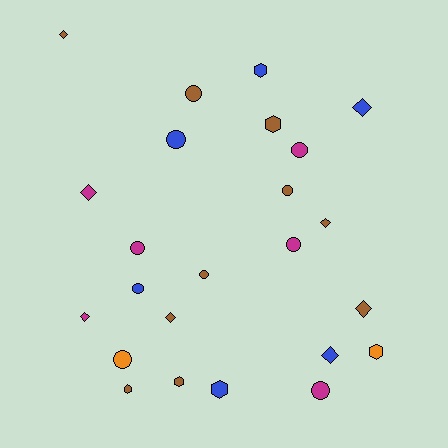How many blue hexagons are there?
There are 2 blue hexagons.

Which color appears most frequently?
Brown, with 10 objects.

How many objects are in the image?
There are 24 objects.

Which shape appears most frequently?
Circle, with 10 objects.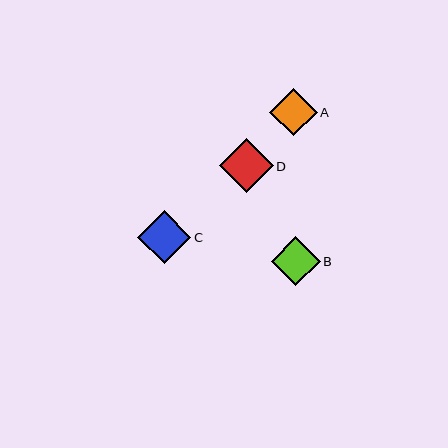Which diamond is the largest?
Diamond D is the largest with a size of approximately 54 pixels.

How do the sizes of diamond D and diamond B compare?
Diamond D and diamond B are approximately the same size.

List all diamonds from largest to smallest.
From largest to smallest: D, C, B, A.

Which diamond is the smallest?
Diamond A is the smallest with a size of approximately 47 pixels.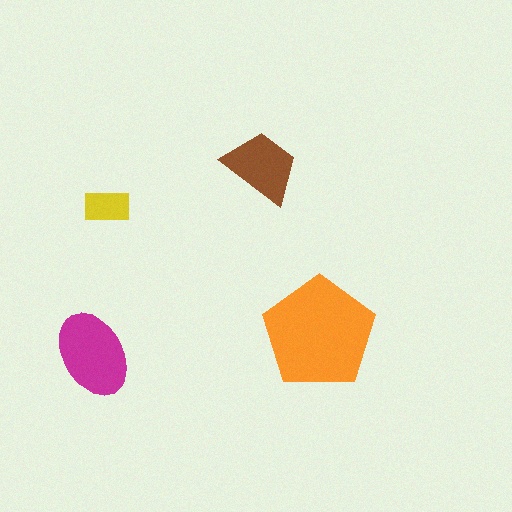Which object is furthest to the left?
The magenta ellipse is leftmost.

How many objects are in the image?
There are 4 objects in the image.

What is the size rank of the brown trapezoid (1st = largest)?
3rd.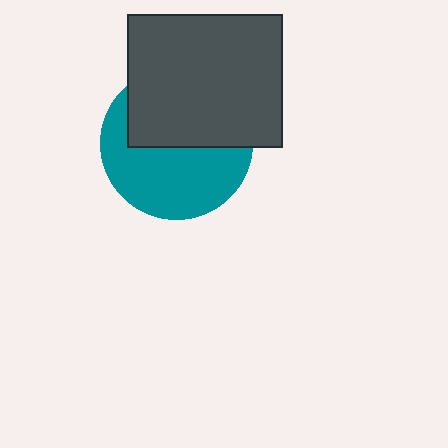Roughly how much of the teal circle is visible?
About half of it is visible (roughly 53%).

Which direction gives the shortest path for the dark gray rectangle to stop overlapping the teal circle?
Moving up gives the shortest separation.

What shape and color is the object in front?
The object in front is a dark gray rectangle.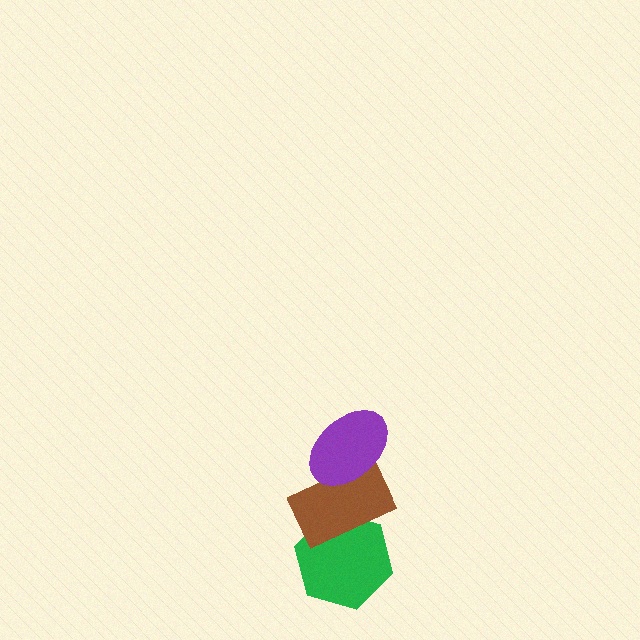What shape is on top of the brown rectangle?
The purple ellipse is on top of the brown rectangle.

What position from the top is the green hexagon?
The green hexagon is 3rd from the top.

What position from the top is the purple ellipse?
The purple ellipse is 1st from the top.